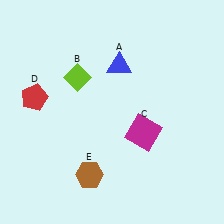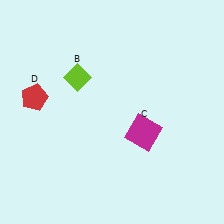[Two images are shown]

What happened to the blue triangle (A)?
The blue triangle (A) was removed in Image 2. It was in the top-right area of Image 1.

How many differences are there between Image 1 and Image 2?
There are 2 differences between the two images.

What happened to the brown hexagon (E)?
The brown hexagon (E) was removed in Image 2. It was in the bottom-left area of Image 1.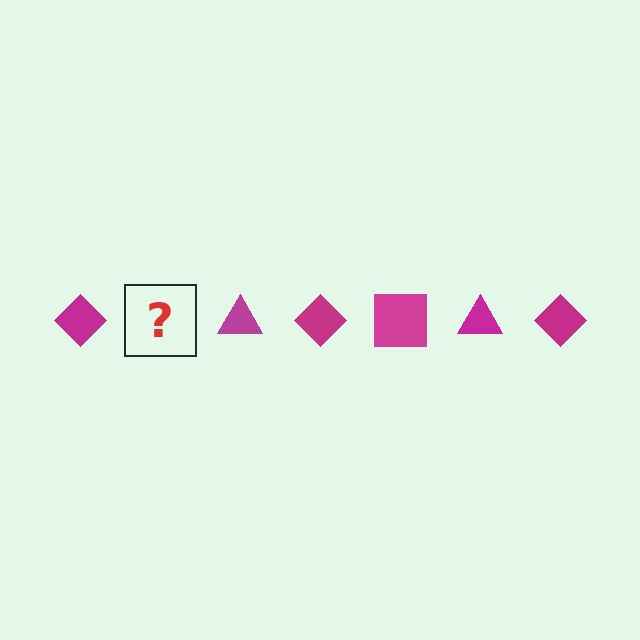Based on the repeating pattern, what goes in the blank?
The blank should be a magenta square.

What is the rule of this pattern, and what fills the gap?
The rule is that the pattern cycles through diamond, square, triangle shapes in magenta. The gap should be filled with a magenta square.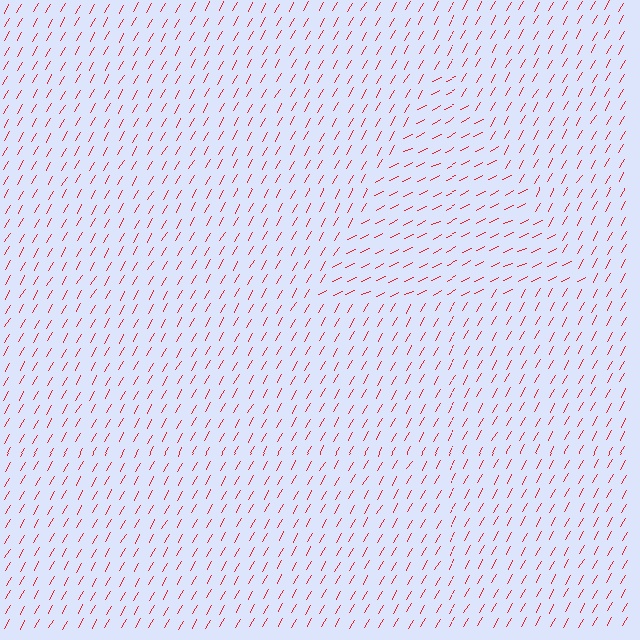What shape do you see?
I see a triangle.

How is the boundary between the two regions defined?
The boundary is defined purely by a change in line orientation (approximately 34 degrees difference). All lines are the same color and thickness.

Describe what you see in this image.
The image is filled with small red line segments. A triangle region in the image has lines oriented differently from the surrounding lines, creating a visible texture boundary.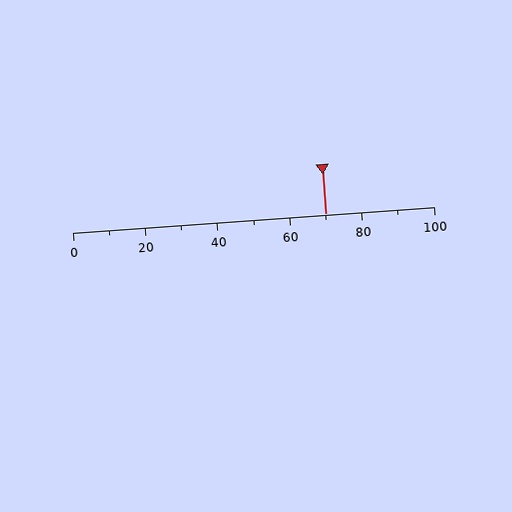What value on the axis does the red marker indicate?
The marker indicates approximately 70.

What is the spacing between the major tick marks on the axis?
The major ticks are spaced 20 apart.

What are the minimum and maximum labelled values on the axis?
The axis runs from 0 to 100.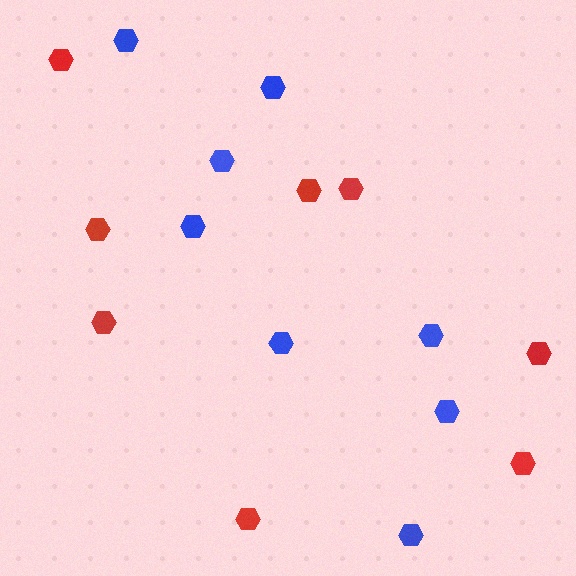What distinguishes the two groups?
There are 2 groups: one group of red hexagons (8) and one group of blue hexagons (8).